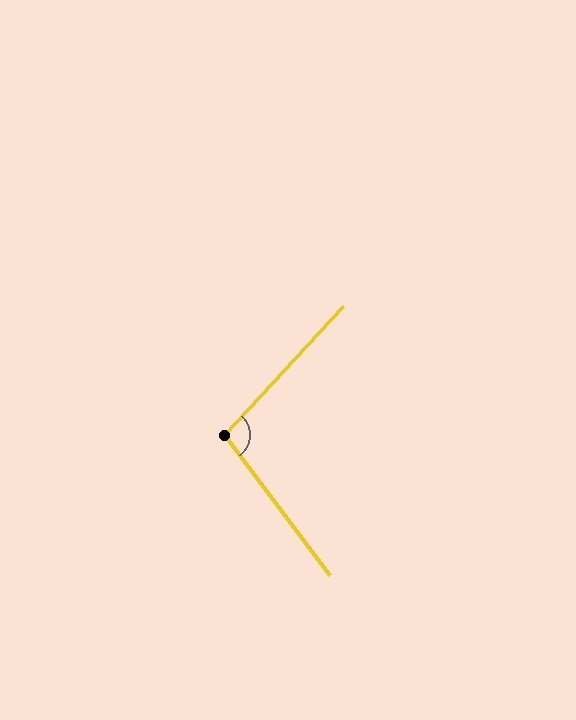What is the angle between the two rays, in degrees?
Approximately 100 degrees.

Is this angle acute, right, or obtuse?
It is obtuse.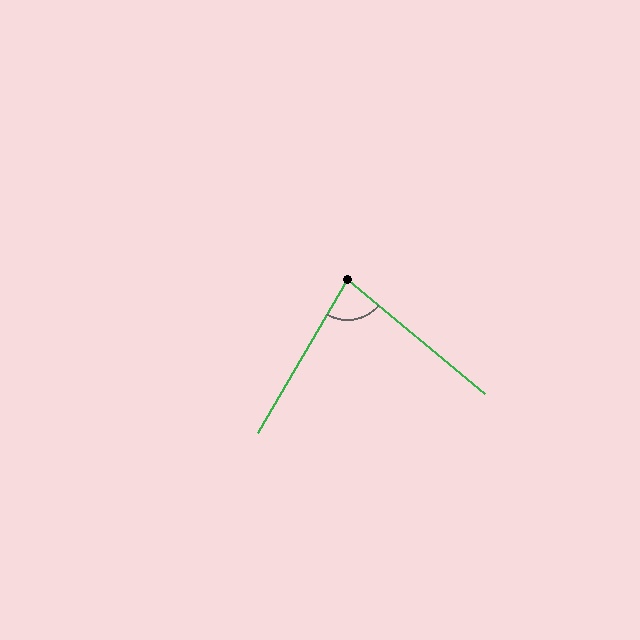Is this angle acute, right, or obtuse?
It is acute.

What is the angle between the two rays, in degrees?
Approximately 81 degrees.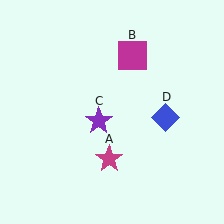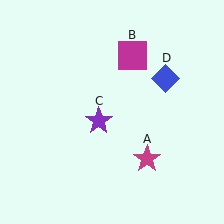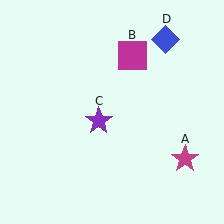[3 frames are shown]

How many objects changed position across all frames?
2 objects changed position: magenta star (object A), blue diamond (object D).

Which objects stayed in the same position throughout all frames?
Magenta square (object B) and purple star (object C) remained stationary.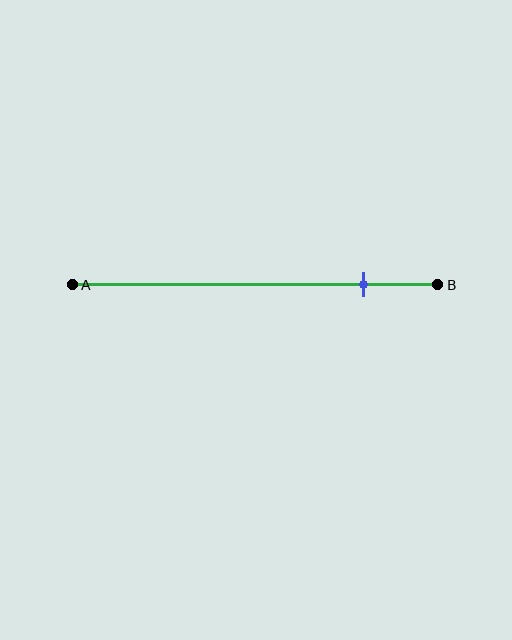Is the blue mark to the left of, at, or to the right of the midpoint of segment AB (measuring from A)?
The blue mark is to the right of the midpoint of segment AB.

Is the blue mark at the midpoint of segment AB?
No, the mark is at about 80% from A, not at the 50% midpoint.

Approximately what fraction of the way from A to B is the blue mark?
The blue mark is approximately 80% of the way from A to B.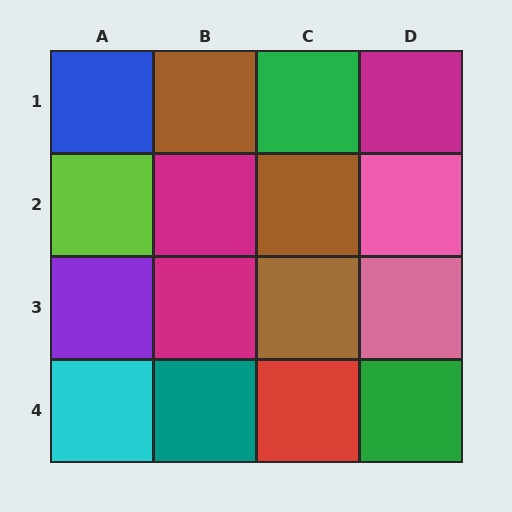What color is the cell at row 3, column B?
Magenta.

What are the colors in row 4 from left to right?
Cyan, teal, red, green.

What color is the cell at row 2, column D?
Pink.